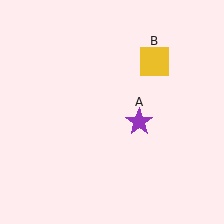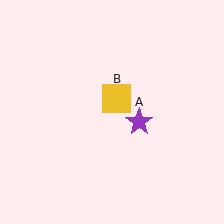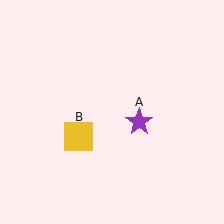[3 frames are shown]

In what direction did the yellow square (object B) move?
The yellow square (object B) moved down and to the left.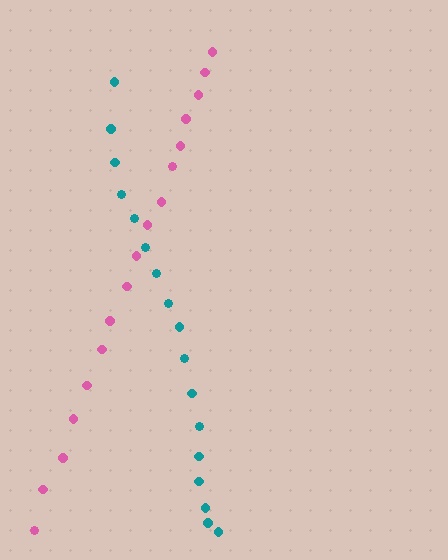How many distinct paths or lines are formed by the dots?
There are 2 distinct paths.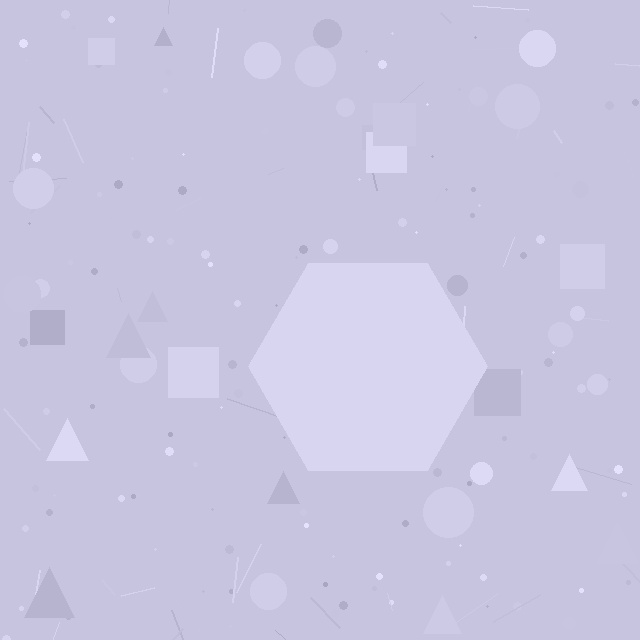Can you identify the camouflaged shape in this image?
The camouflaged shape is a hexagon.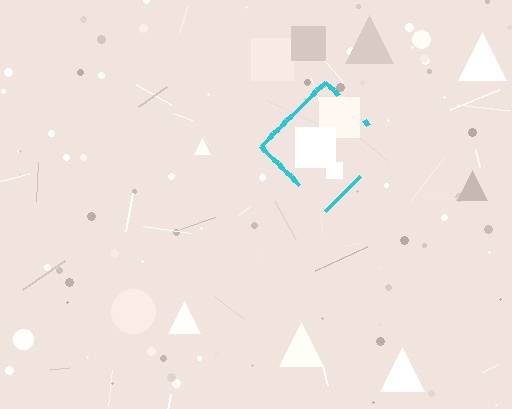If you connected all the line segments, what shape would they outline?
They would outline a diamond.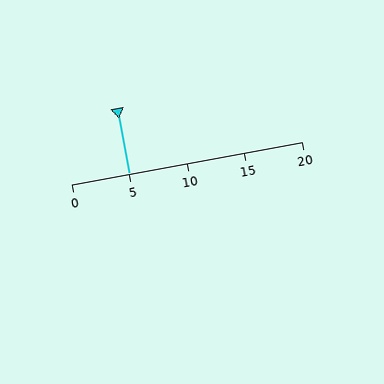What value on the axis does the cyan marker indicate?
The marker indicates approximately 5.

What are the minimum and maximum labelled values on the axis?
The axis runs from 0 to 20.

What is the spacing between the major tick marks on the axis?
The major ticks are spaced 5 apart.